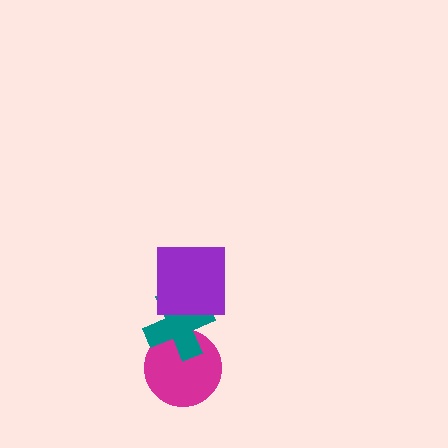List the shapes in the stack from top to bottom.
From top to bottom: the purple square, the teal cross, the magenta circle.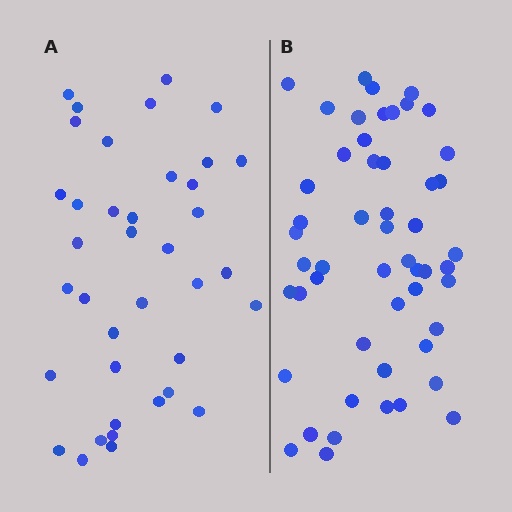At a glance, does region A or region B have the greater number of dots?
Region B (the right region) has more dots.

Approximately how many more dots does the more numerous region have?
Region B has approximately 15 more dots than region A.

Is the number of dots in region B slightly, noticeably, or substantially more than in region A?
Region B has noticeably more, but not dramatically so. The ratio is roughly 1.4 to 1.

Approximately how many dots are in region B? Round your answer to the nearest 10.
About 50 dots. (The exact count is 52, which rounds to 50.)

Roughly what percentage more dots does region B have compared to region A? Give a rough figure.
About 35% more.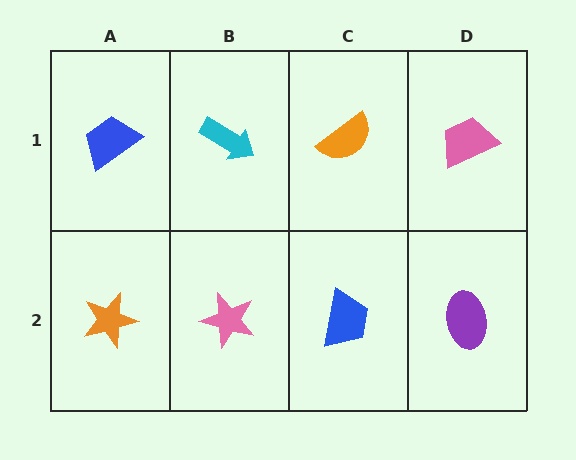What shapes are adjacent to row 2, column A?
A blue trapezoid (row 1, column A), a pink star (row 2, column B).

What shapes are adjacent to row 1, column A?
An orange star (row 2, column A), a cyan arrow (row 1, column B).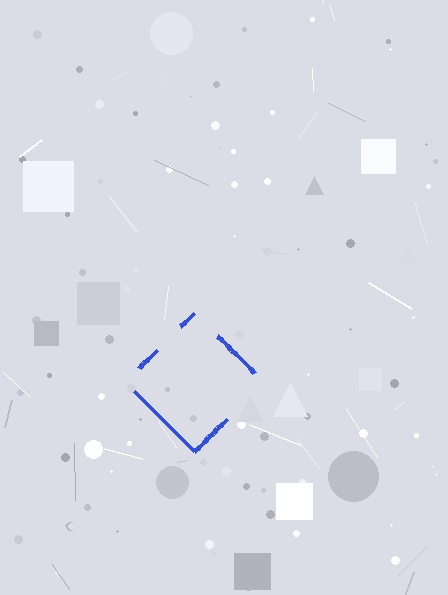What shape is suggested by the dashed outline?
The dashed outline suggests a diamond.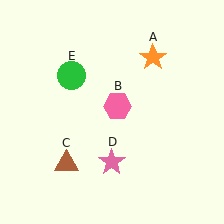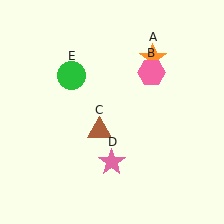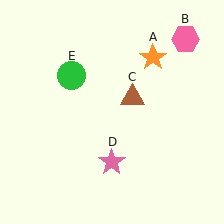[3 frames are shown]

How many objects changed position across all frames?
2 objects changed position: pink hexagon (object B), brown triangle (object C).